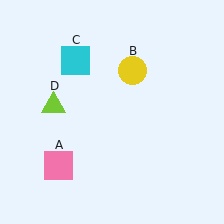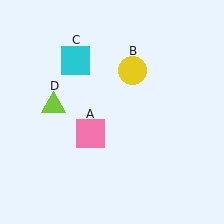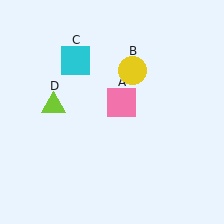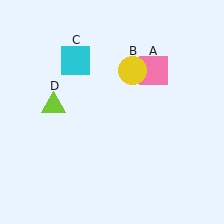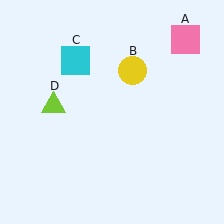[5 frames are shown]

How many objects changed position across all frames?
1 object changed position: pink square (object A).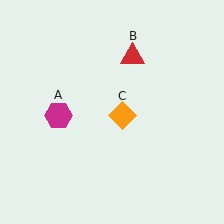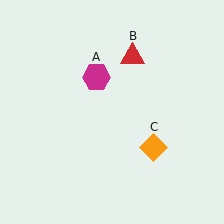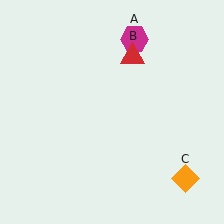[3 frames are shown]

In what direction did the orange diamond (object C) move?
The orange diamond (object C) moved down and to the right.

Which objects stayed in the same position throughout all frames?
Red triangle (object B) remained stationary.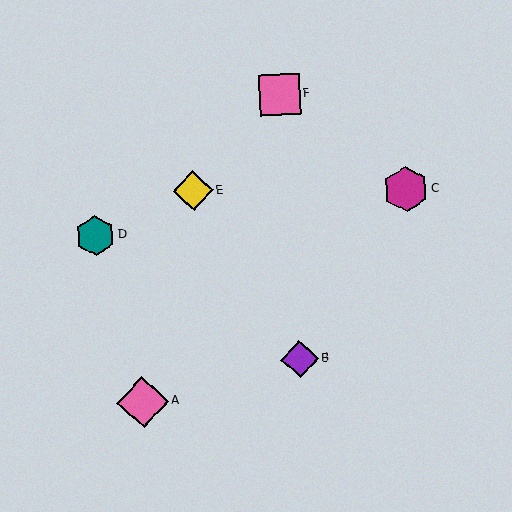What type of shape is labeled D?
Shape D is a teal hexagon.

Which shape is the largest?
The pink diamond (labeled A) is the largest.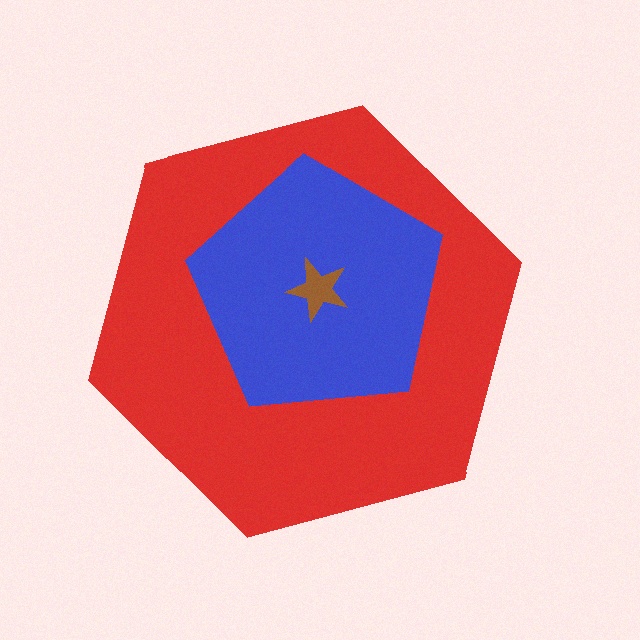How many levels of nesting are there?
3.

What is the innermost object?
The brown star.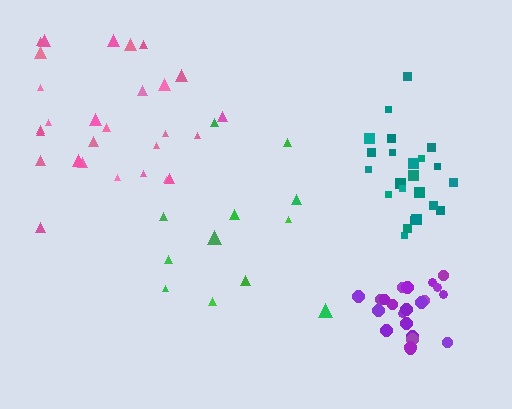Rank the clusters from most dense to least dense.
purple, teal, pink, green.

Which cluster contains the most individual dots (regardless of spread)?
Pink (28).